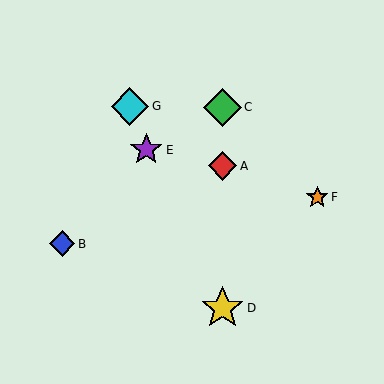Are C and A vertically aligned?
Yes, both are at x≈223.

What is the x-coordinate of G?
Object G is at x≈130.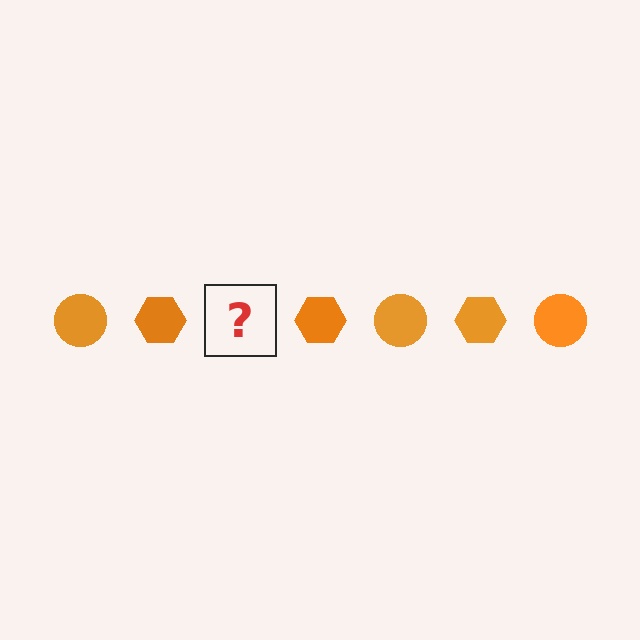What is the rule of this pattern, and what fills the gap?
The rule is that the pattern cycles through circle, hexagon shapes in orange. The gap should be filled with an orange circle.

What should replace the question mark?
The question mark should be replaced with an orange circle.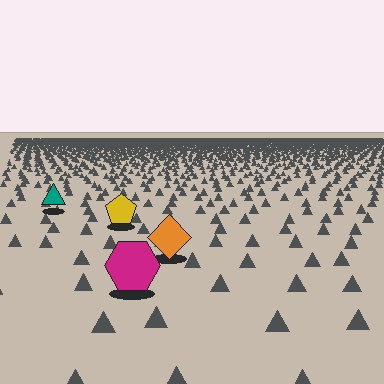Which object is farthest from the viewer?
The teal triangle is farthest from the viewer. It appears smaller and the ground texture around it is denser.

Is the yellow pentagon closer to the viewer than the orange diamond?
No. The orange diamond is closer — you can tell from the texture gradient: the ground texture is coarser near it.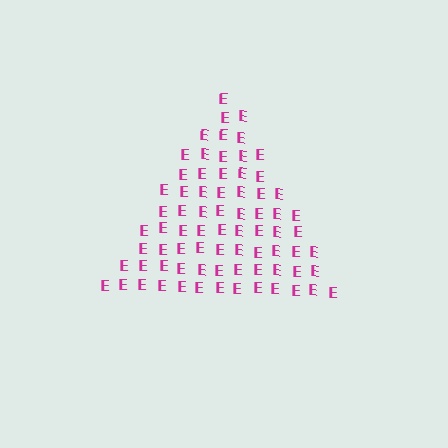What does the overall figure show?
The overall figure shows a triangle.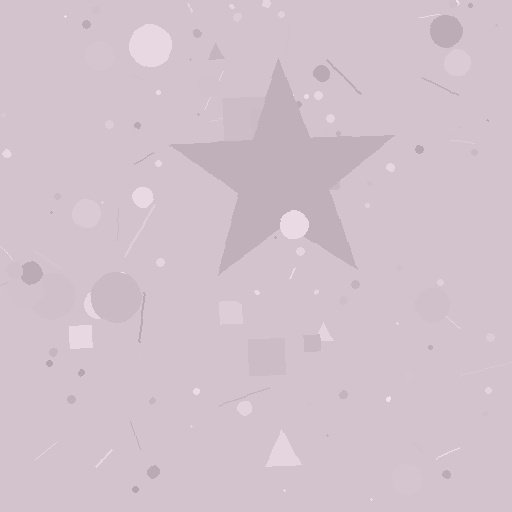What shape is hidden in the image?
A star is hidden in the image.